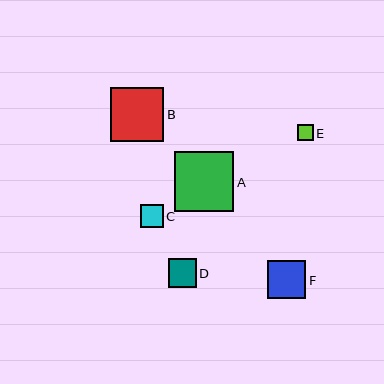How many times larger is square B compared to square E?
Square B is approximately 3.3 times the size of square E.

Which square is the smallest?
Square E is the smallest with a size of approximately 16 pixels.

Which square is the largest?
Square A is the largest with a size of approximately 60 pixels.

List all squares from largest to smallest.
From largest to smallest: A, B, F, D, C, E.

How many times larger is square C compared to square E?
Square C is approximately 1.4 times the size of square E.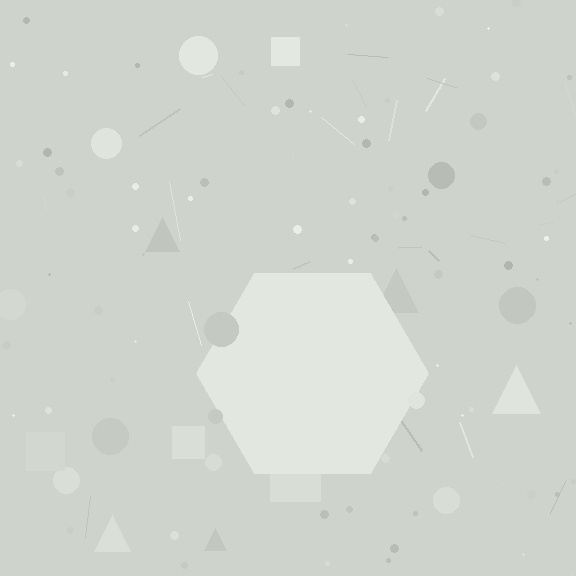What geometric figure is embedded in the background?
A hexagon is embedded in the background.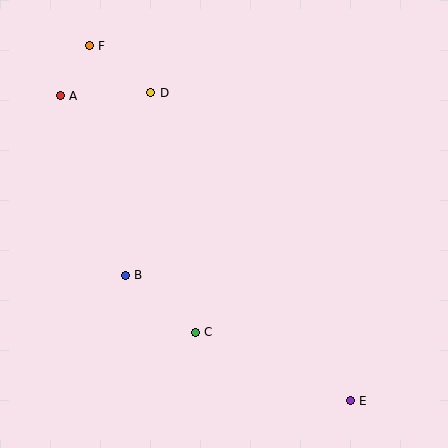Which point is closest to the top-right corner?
Point D is closest to the top-right corner.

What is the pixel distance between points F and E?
The distance between F and E is 441 pixels.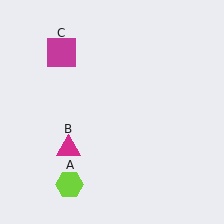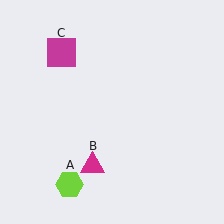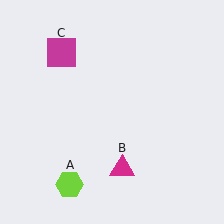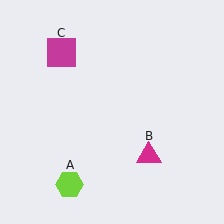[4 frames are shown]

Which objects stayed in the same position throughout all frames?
Lime hexagon (object A) and magenta square (object C) remained stationary.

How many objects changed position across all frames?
1 object changed position: magenta triangle (object B).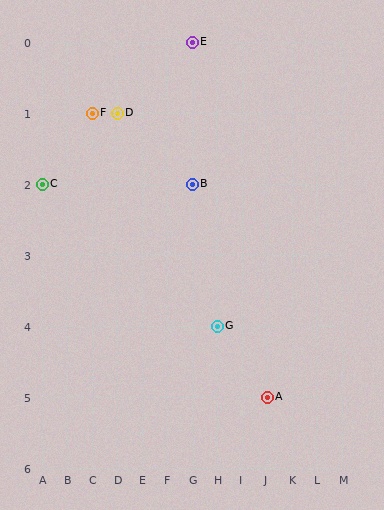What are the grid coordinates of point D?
Point D is at grid coordinates (D, 1).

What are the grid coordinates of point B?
Point B is at grid coordinates (G, 2).